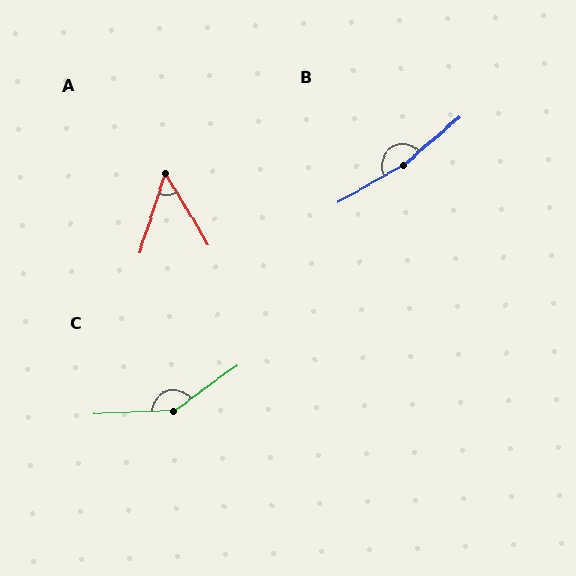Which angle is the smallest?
A, at approximately 49 degrees.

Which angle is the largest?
B, at approximately 169 degrees.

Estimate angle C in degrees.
Approximately 146 degrees.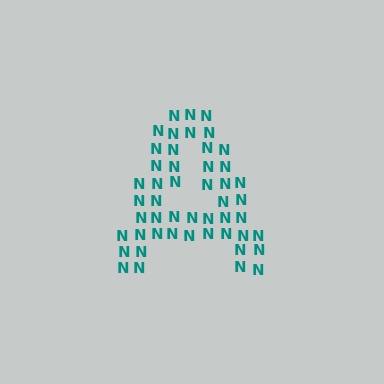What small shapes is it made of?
It is made of small letter N's.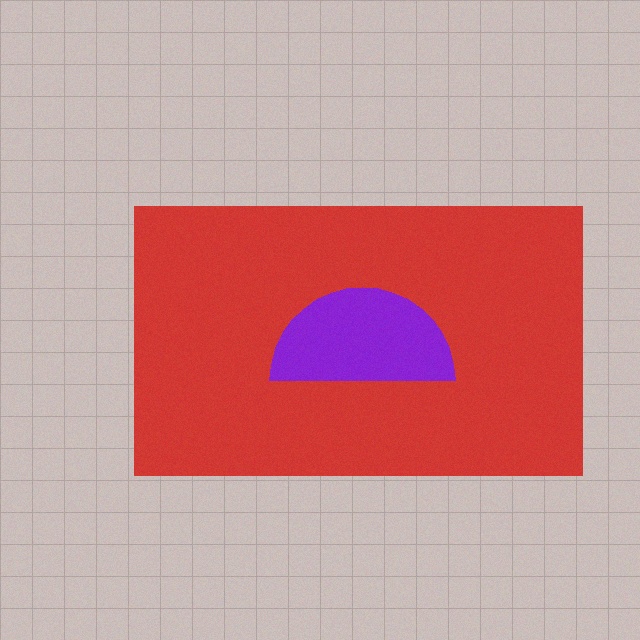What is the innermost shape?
The purple semicircle.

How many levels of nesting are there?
2.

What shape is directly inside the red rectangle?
The purple semicircle.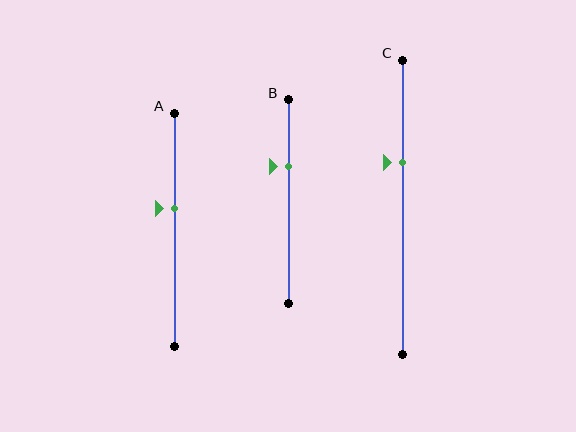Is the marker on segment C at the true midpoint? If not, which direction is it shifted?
No, the marker on segment C is shifted upward by about 15% of the segment length.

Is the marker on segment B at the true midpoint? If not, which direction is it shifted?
No, the marker on segment B is shifted upward by about 17% of the segment length.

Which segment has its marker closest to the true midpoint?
Segment A has its marker closest to the true midpoint.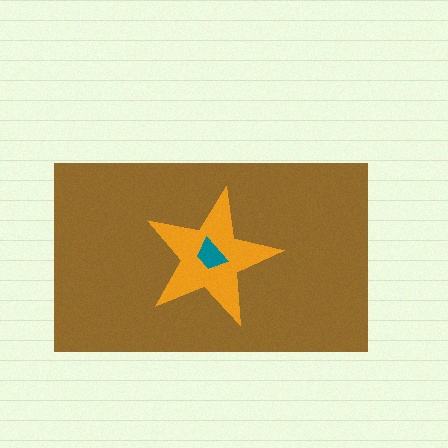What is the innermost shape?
The teal trapezoid.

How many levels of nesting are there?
3.